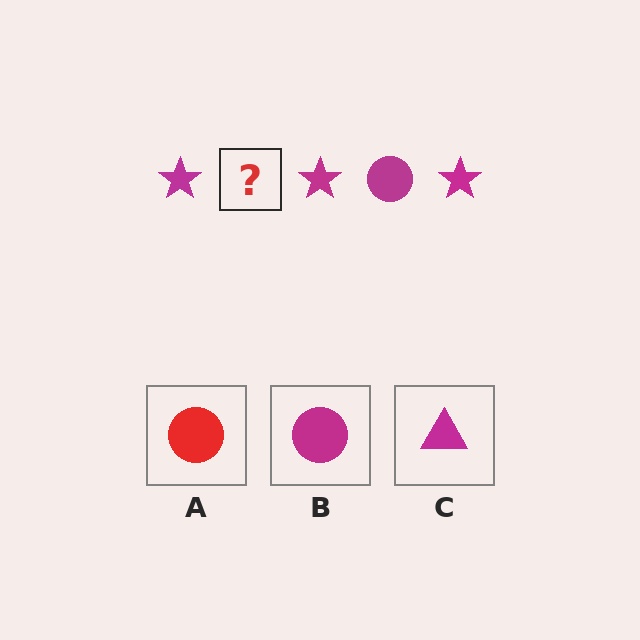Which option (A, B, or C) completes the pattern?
B.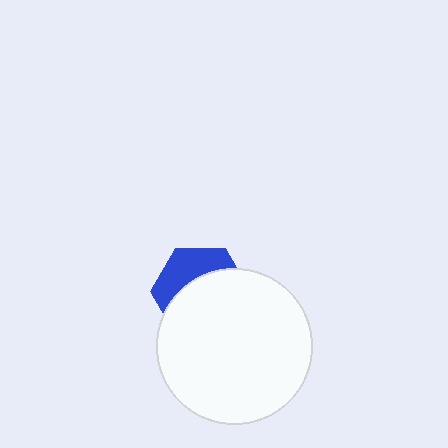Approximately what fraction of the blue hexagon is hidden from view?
Roughly 63% of the blue hexagon is hidden behind the white circle.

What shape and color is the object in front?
The object in front is a white circle.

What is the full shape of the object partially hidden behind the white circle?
The partially hidden object is a blue hexagon.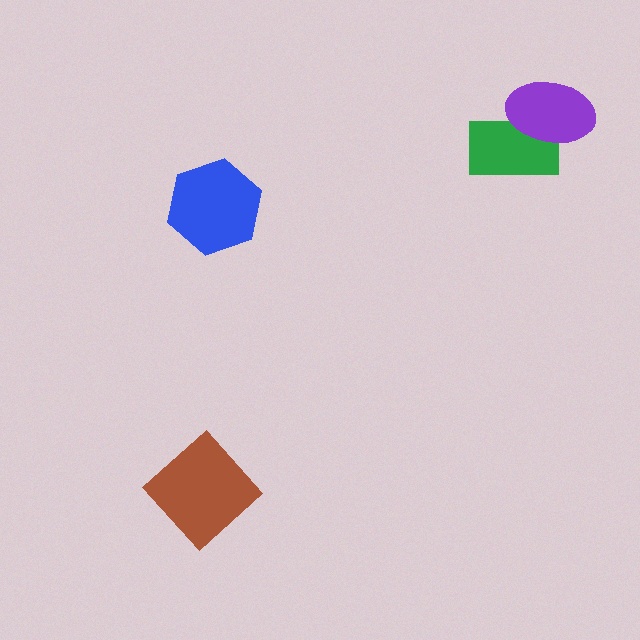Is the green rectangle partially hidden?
Yes, it is partially covered by another shape.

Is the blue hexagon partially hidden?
No, no other shape covers it.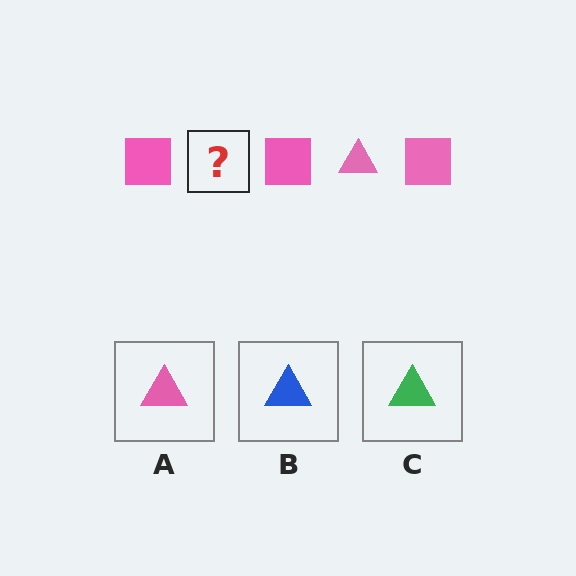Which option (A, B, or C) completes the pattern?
A.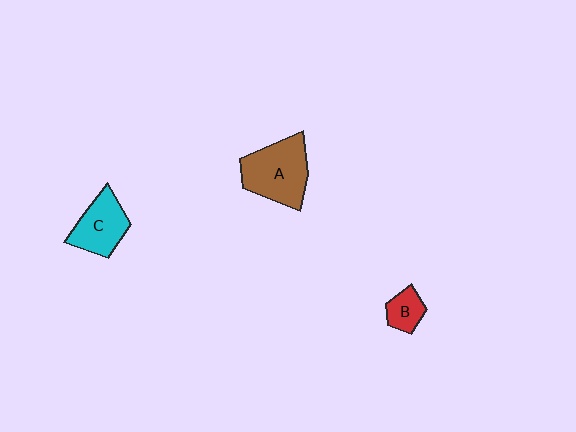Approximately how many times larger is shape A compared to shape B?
Approximately 2.7 times.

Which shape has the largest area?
Shape A (brown).